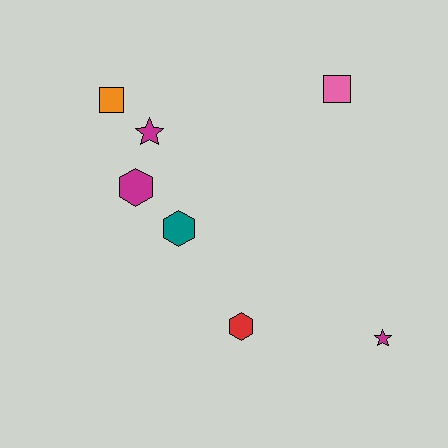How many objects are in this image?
There are 7 objects.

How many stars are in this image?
There are 2 stars.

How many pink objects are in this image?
There is 1 pink object.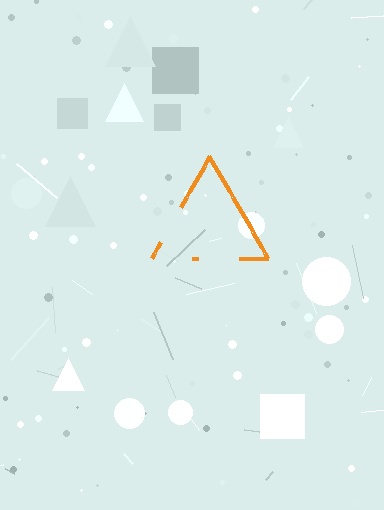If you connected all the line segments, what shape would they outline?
They would outline a triangle.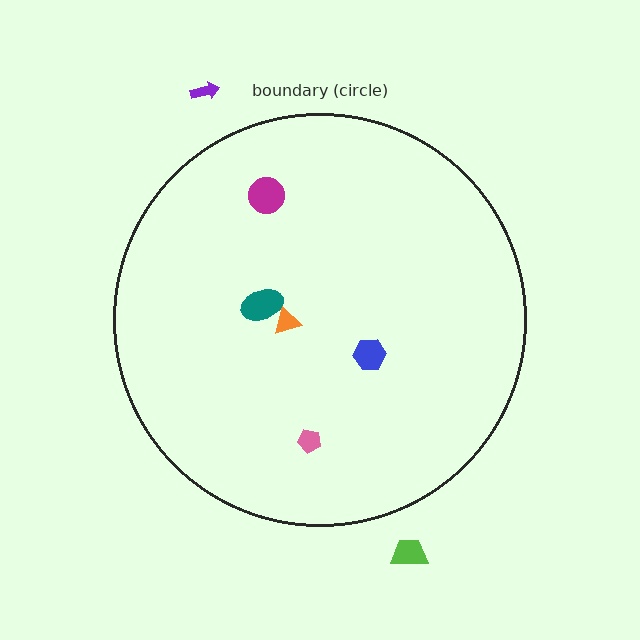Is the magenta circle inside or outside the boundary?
Inside.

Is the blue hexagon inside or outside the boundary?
Inside.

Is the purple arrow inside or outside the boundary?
Outside.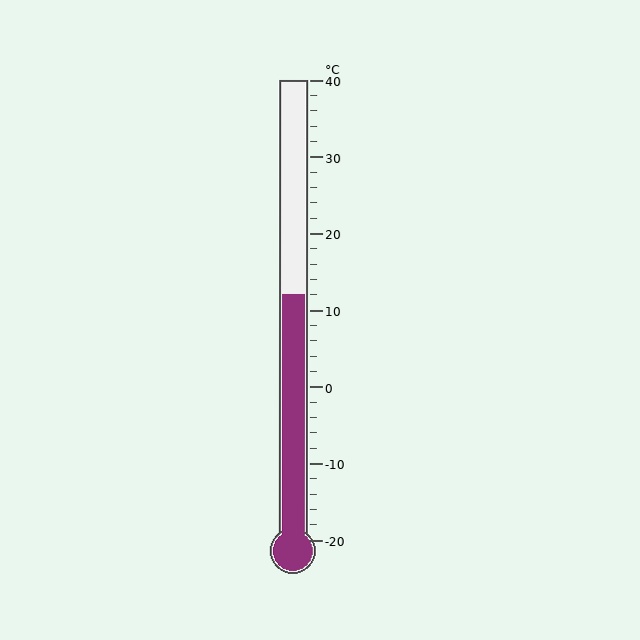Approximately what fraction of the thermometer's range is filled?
The thermometer is filled to approximately 55% of its range.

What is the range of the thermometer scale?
The thermometer scale ranges from -20°C to 40°C.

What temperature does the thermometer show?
The thermometer shows approximately 12°C.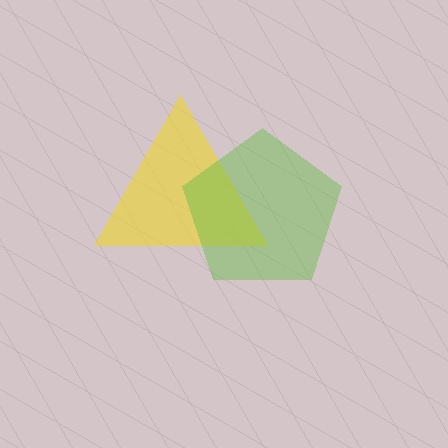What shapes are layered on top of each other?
The layered shapes are: a yellow triangle, a lime pentagon.